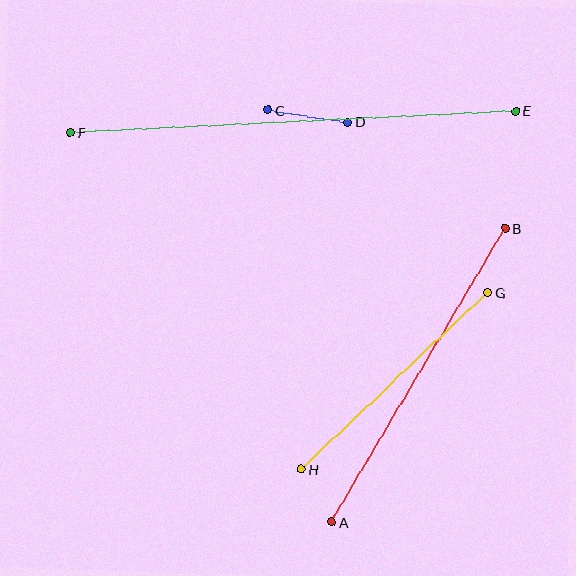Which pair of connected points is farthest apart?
Points E and F are farthest apart.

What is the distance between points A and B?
The distance is approximately 341 pixels.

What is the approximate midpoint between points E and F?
The midpoint is at approximately (293, 122) pixels.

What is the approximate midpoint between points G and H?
The midpoint is at approximately (394, 381) pixels.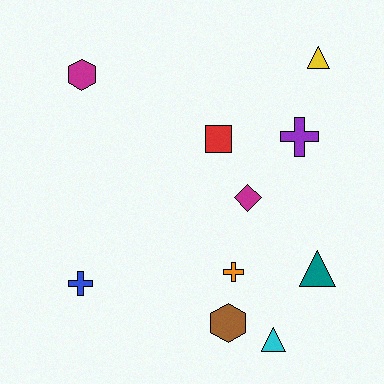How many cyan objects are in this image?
There is 1 cyan object.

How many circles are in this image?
There are no circles.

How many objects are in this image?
There are 10 objects.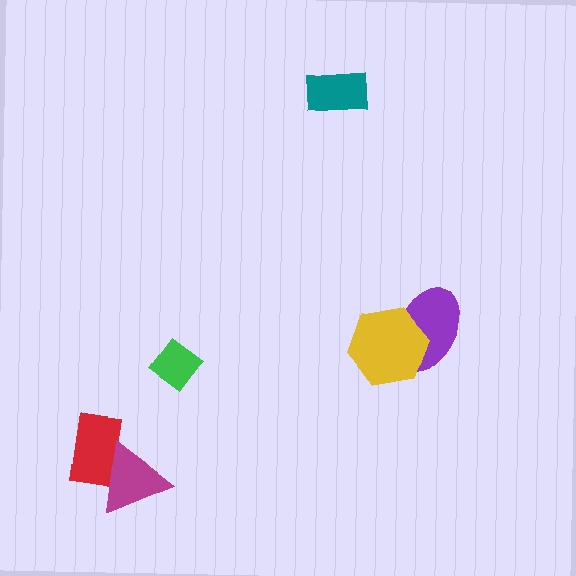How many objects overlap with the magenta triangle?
1 object overlaps with the magenta triangle.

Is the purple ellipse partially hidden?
Yes, it is partially covered by another shape.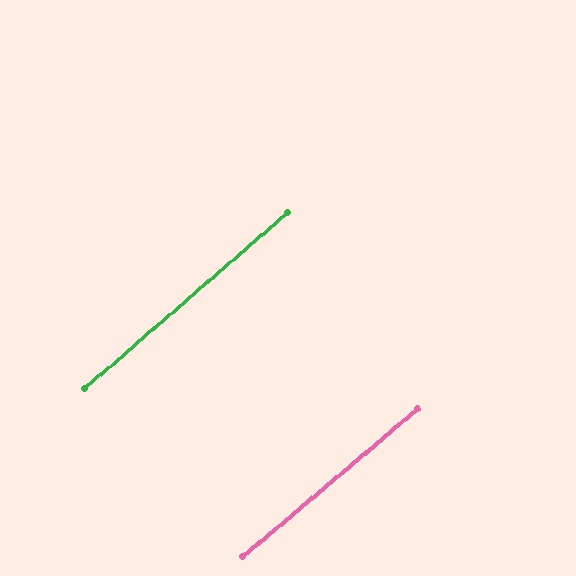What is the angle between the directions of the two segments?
Approximately 1 degree.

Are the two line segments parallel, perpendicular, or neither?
Parallel — their directions differ by only 0.7°.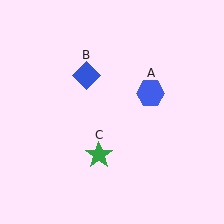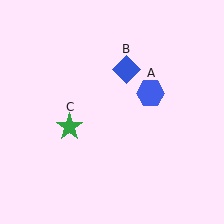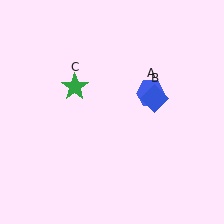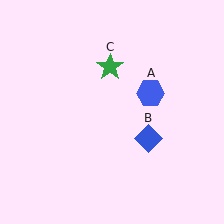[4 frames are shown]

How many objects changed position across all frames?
2 objects changed position: blue diamond (object B), green star (object C).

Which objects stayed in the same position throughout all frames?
Blue hexagon (object A) remained stationary.